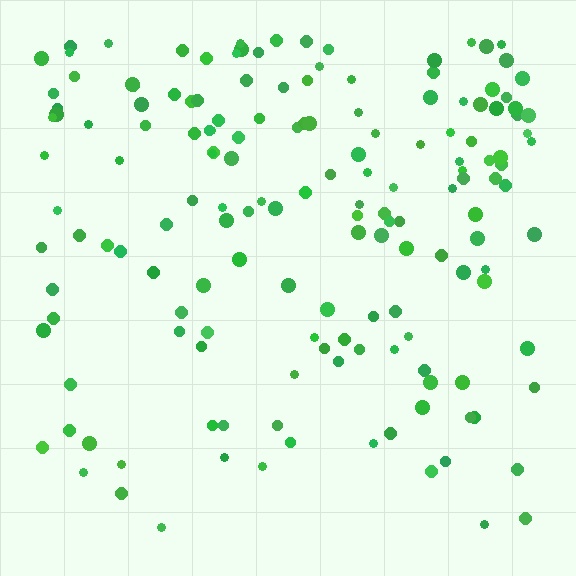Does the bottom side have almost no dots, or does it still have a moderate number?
Still a moderate number, just noticeably fewer than the top.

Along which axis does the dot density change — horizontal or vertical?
Vertical.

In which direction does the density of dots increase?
From bottom to top, with the top side densest.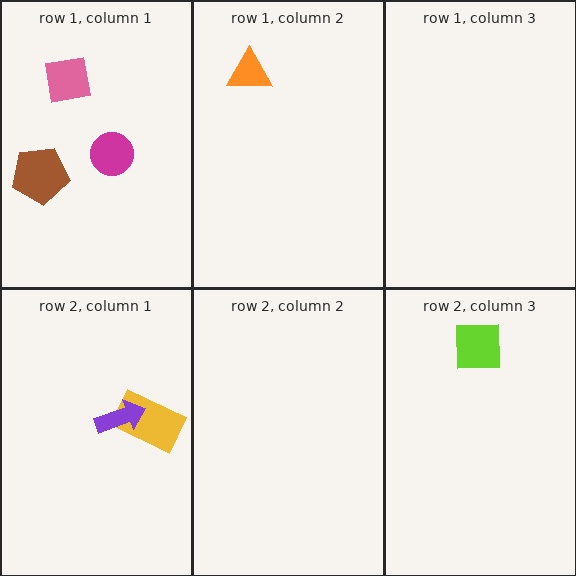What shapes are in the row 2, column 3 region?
The lime square.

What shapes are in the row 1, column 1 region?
The pink square, the magenta circle, the brown pentagon.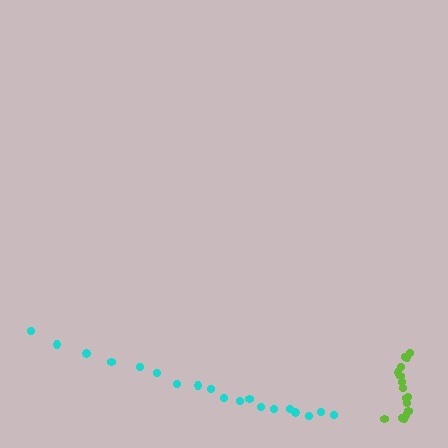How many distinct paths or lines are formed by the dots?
There are 2 distinct paths.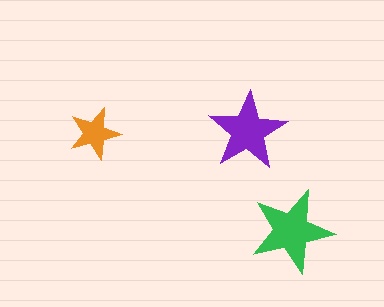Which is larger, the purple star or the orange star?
The purple one.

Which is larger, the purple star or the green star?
The green one.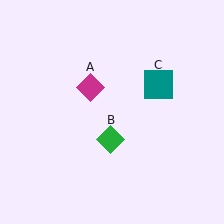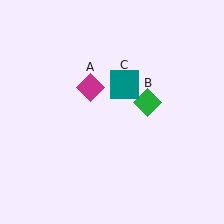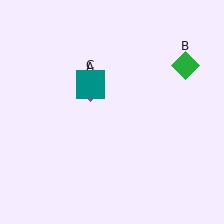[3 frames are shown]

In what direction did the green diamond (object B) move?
The green diamond (object B) moved up and to the right.